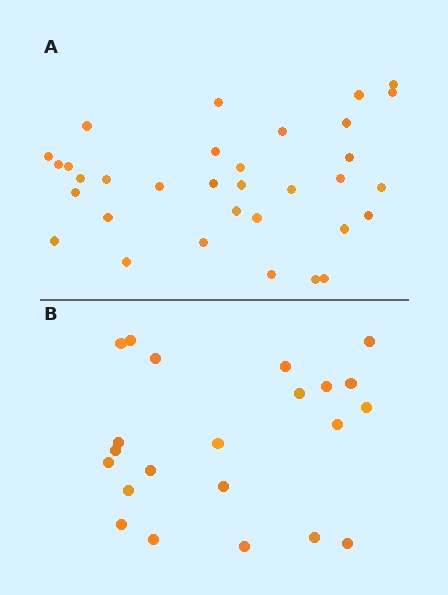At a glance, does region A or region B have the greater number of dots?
Region A (the top region) has more dots.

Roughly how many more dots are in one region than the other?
Region A has roughly 12 or so more dots than region B.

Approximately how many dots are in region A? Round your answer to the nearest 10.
About 30 dots. (The exact count is 33, which rounds to 30.)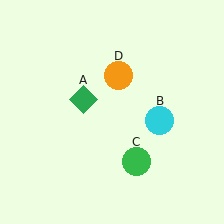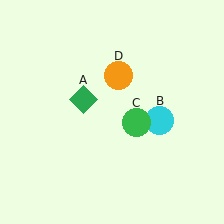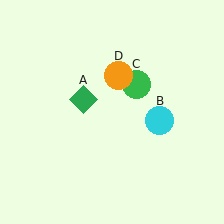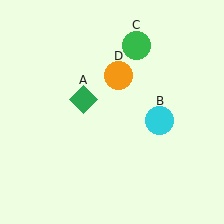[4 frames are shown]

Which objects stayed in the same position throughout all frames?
Green diamond (object A) and cyan circle (object B) and orange circle (object D) remained stationary.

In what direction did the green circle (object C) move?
The green circle (object C) moved up.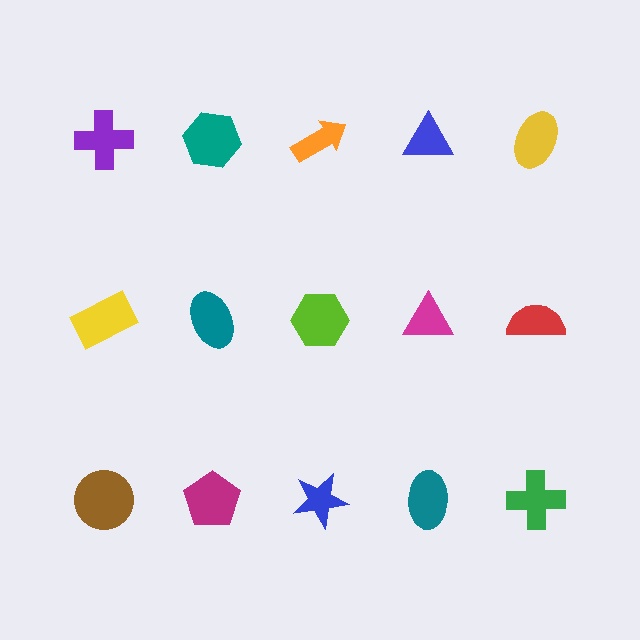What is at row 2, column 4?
A magenta triangle.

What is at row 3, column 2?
A magenta pentagon.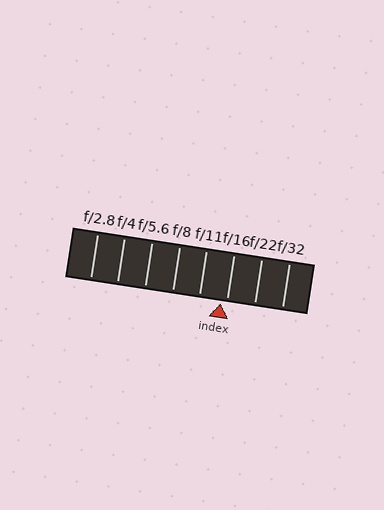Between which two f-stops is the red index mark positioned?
The index mark is between f/11 and f/16.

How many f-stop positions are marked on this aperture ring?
There are 8 f-stop positions marked.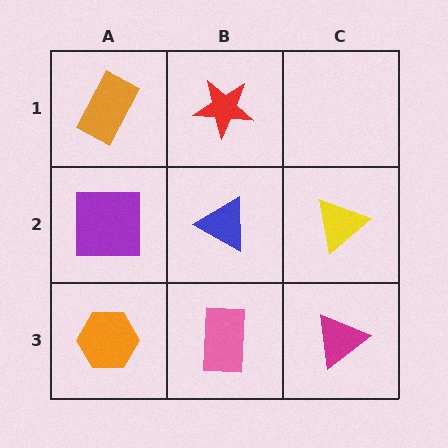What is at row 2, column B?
A blue triangle.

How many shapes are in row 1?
2 shapes.